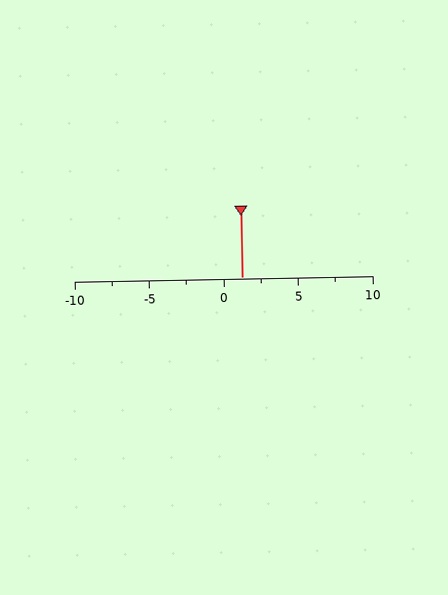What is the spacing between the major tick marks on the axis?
The major ticks are spaced 5 apart.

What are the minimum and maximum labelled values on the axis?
The axis runs from -10 to 10.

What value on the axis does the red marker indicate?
The marker indicates approximately 1.2.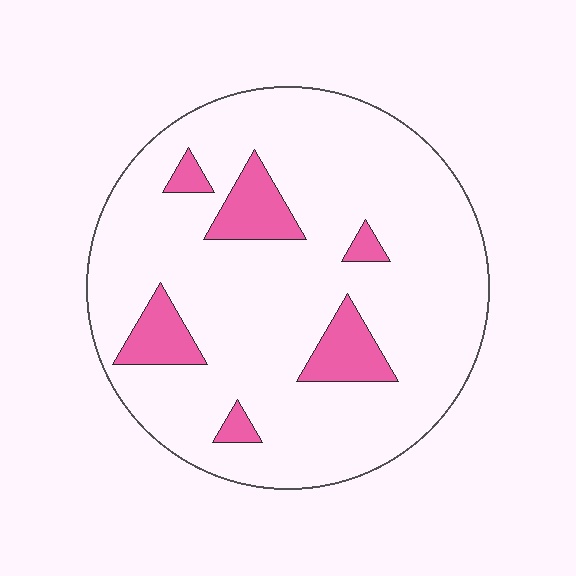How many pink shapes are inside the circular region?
6.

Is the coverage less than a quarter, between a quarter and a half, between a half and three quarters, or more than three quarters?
Less than a quarter.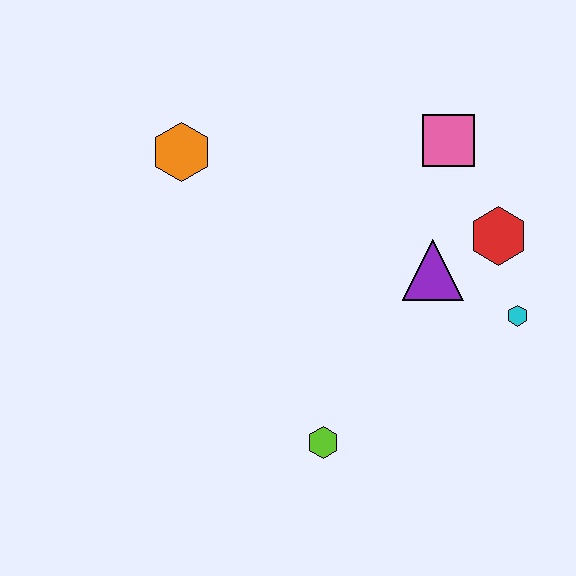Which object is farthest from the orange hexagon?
The cyan hexagon is farthest from the orange hexagon.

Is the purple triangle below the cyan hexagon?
No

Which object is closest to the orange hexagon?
The pink square is closest to the orange hexagon.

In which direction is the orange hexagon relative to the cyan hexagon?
The orange hexagon is to the left of the cyan hexagon.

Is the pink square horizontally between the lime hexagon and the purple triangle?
No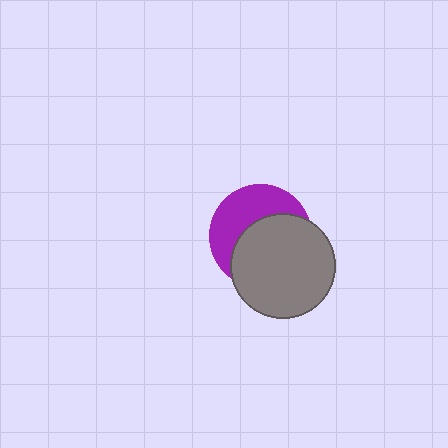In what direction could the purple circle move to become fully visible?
The purple circle could move toward the upper-left. That would shift it out from behind the gray circle entirely.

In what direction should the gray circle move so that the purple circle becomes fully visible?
The gray circle should move toward the lower-right. That is the shortest direction to clear the overlap and leave the purple circle fully visible.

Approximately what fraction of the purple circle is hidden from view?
Roughly 57% of the purple circle is hidden behind the gray circle.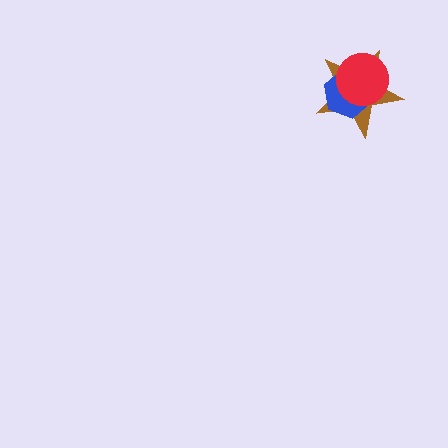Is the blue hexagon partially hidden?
Yes, it is partially covered by another shape.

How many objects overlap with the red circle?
2 objects overlap with the red circle.